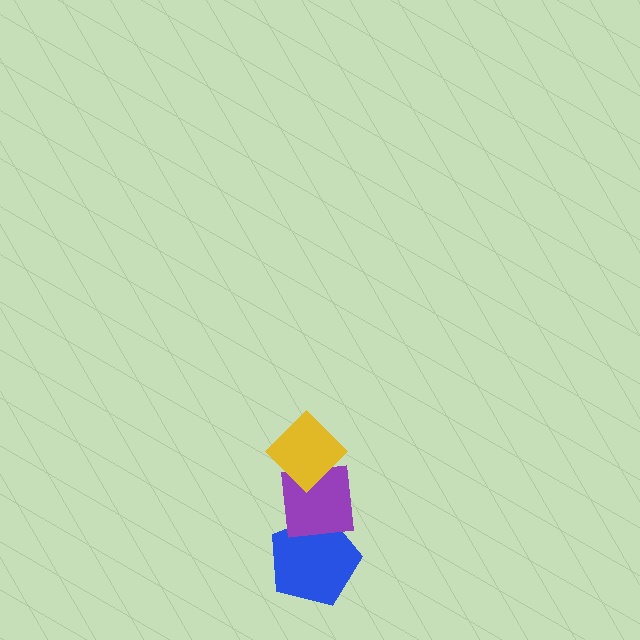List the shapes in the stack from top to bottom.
From top to bottom: the yellow diamond, the purple square, the blue pentagon.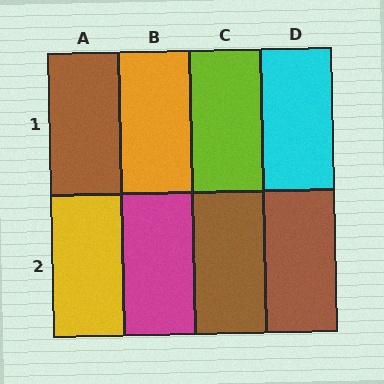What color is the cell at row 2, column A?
Yellow.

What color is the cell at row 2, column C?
Brown.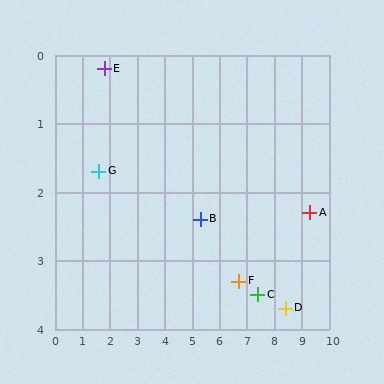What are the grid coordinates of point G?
Point G is at approximately (1.6, 1.7).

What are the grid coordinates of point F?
Point F is at approximately (6.7, 3.3).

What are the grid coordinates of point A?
Point A is at approximately (9.3, 2.3).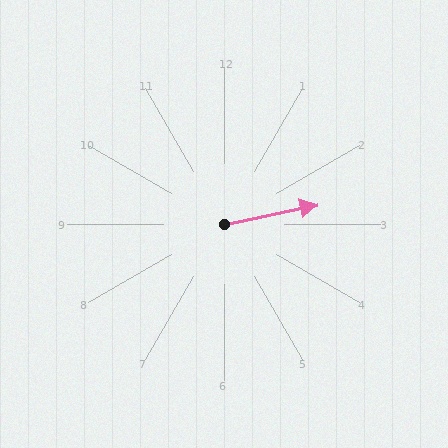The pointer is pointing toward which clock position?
Roughly 3 o'clock.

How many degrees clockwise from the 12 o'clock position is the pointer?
Approximately 78 degrees.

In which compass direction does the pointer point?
East.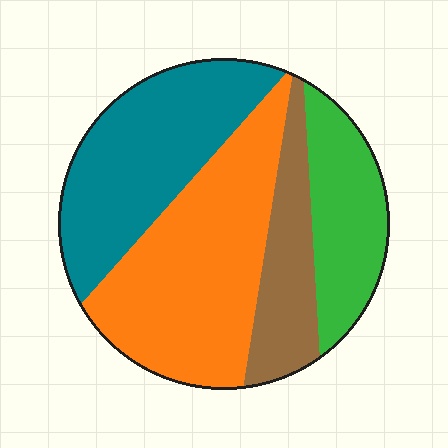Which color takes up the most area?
Orange, at roughly 35%.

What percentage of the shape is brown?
Brown covers 15% of the shape.